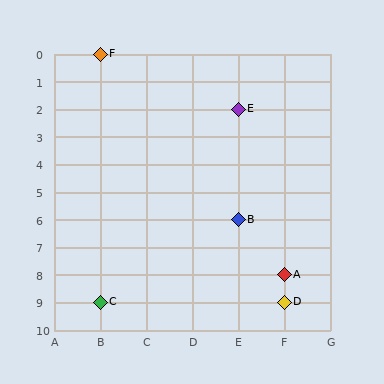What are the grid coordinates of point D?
Point D is at grid coordinates (F, 9).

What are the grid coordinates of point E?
Point E is at grid coordinates (E, 2).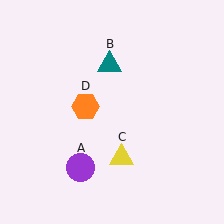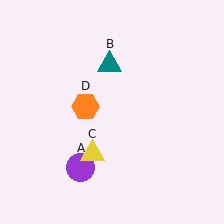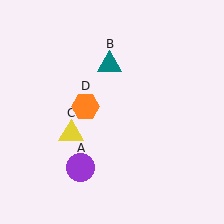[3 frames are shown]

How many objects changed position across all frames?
1 object changed position: yellow triangle (object C).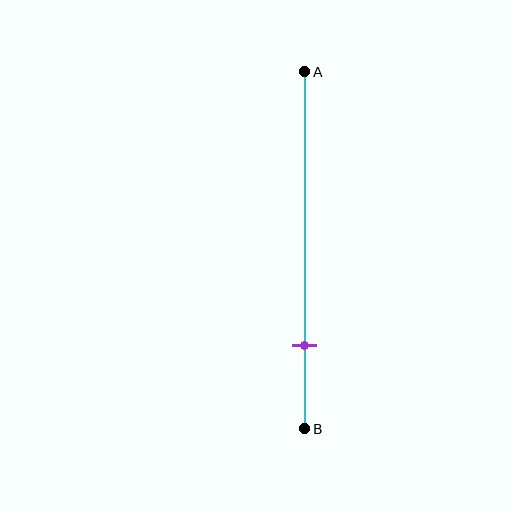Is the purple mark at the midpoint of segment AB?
No, the mark is at about 75% from A, not at the 50% midpoint.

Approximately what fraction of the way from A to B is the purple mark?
The purple mark is approximately 75% of the way from A to B.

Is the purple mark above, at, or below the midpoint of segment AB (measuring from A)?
The purple mark is below the midpoint of segment AB.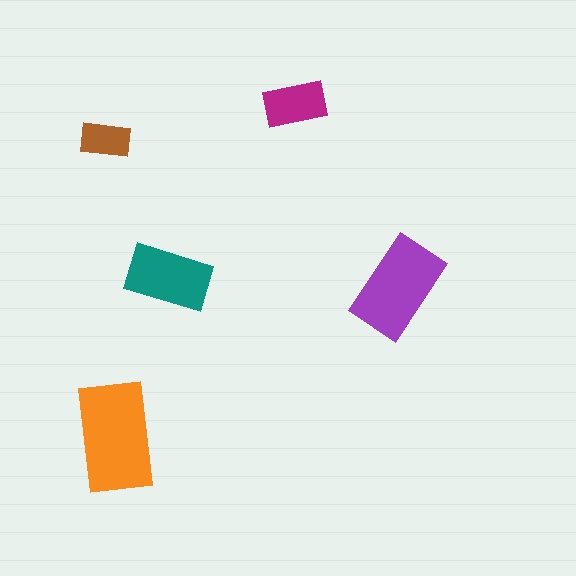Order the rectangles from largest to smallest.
the orange one, the purple one, the teal one, the magenta one, the brown one.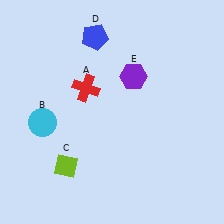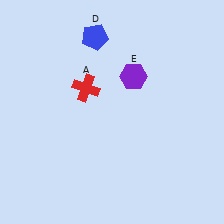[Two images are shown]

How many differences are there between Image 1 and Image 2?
There are 2 differences between the two images.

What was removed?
The cyan circle (B), the lime diamond (C) were removed in Image 2.